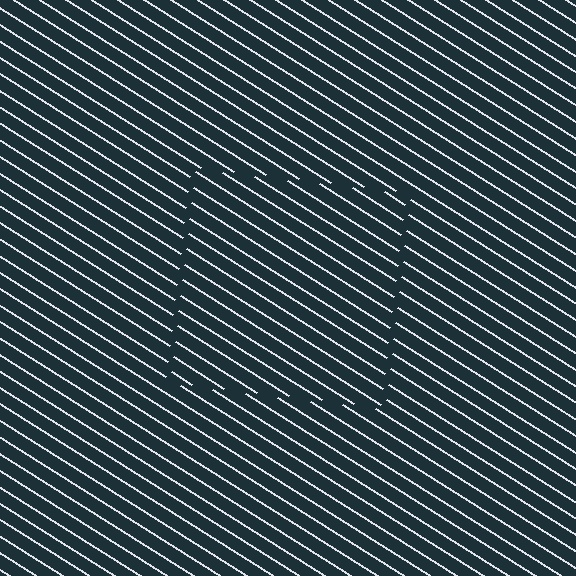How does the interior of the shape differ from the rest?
The interior of the shape contains the same grating, shifted by half a period — the contour is defined by the phase discontinuity where line-ends from the inner and outer gratings abut.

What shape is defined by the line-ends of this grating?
An illusory square. The interior of the shape contains the same grating, shifted by half a period — the contour is defined by the phase discontinuity where line-ends from the inner and outer gratings abut.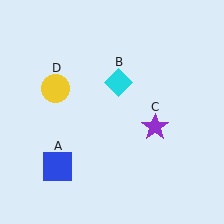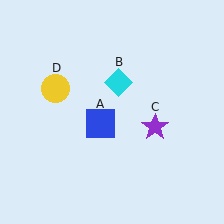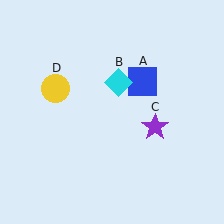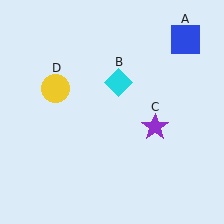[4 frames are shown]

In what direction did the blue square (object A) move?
The blue square (object A) moved up and to the right.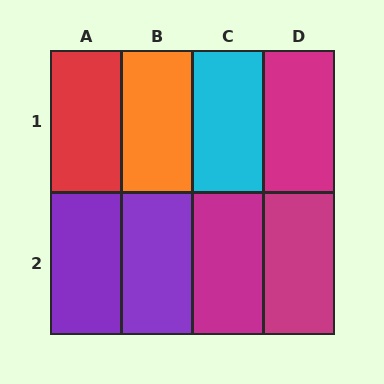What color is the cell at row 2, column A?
Purple.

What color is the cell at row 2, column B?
Purple.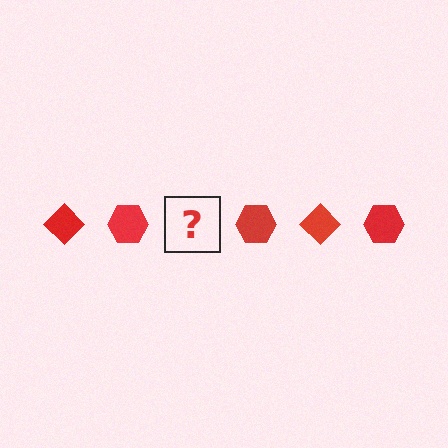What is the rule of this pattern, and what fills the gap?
The rule is that the pattern cycles through diamond, hexagon shapes in red. The gap should be filled with a red diamond.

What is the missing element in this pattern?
The missing element is a red diamond.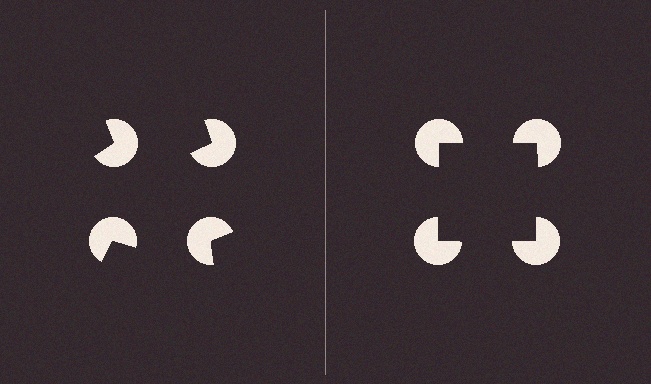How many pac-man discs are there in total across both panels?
8 — 4 on each side.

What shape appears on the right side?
An illusory square.